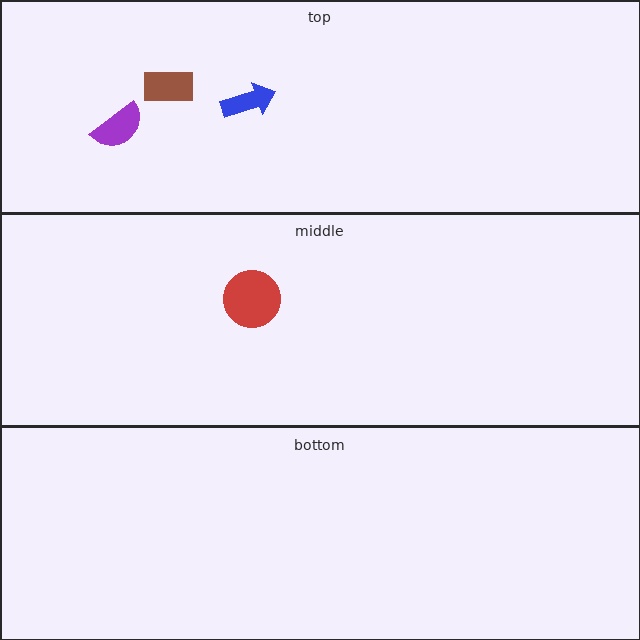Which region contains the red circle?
The middle region.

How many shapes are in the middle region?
1.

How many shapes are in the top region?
3.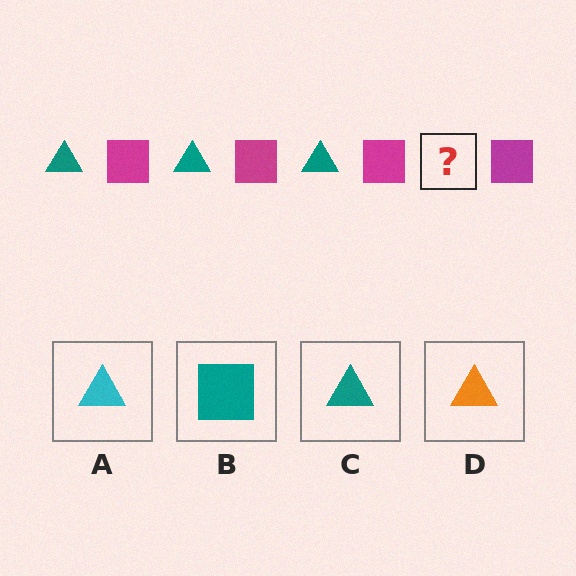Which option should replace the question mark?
Option C.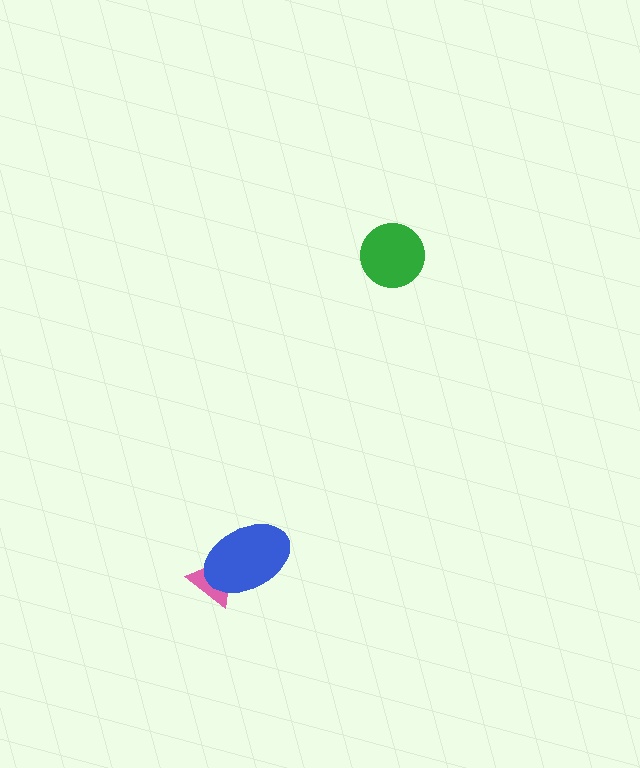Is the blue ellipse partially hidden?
No, no other shape covers it.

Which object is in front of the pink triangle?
The blue ellipse is in front of the pink triangle.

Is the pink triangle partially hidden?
Yes, it is partially covered by another shape.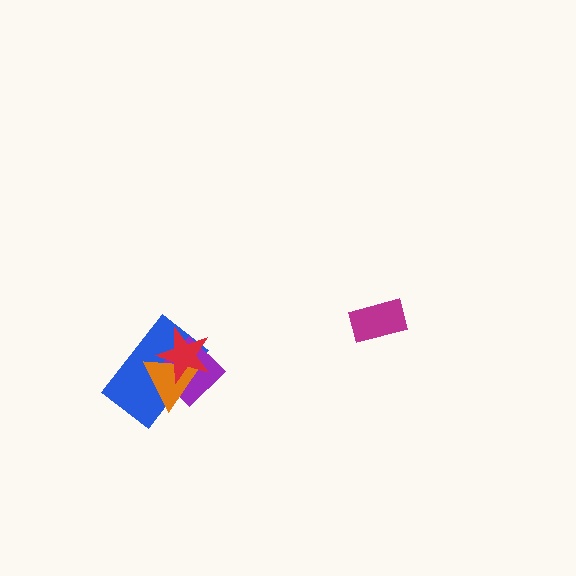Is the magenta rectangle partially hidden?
No, no other shape covers it.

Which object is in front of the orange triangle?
The red star is in front of the orange triangle.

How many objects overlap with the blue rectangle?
3 objects overlap with the blue rectangle.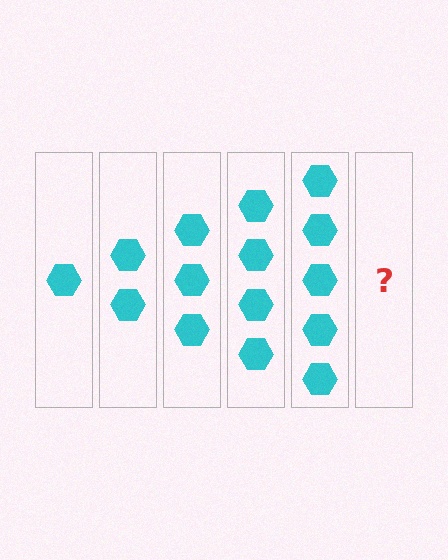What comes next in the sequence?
The next element should be 6 hexagons.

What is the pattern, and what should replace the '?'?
The pattern is that each step adds one more hexagon. The '?' should be 6 hexagons.